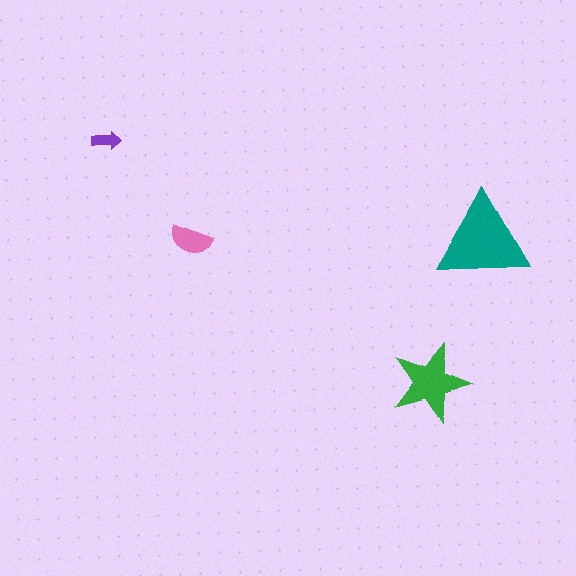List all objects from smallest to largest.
The purple arrow, the pink semicircle, the green star, the teal triangle.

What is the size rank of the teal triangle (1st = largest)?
1st.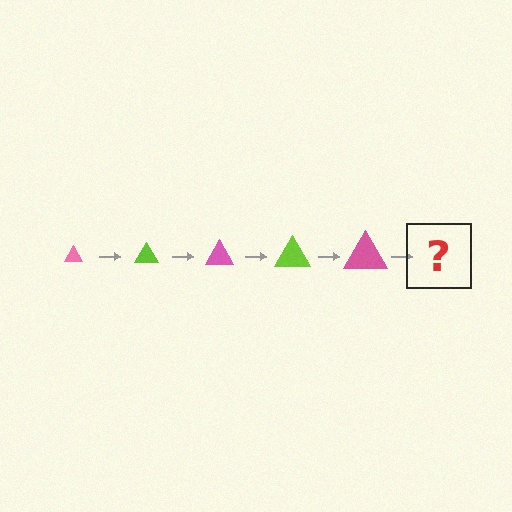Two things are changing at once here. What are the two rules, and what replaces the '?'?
The two rules are that the triangle grows larger each step and the color cycles through pink and lime. The '?' should be a lime triangle, larger than the previous one.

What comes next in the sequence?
The next element should be a lime triangle, larger than the previous one.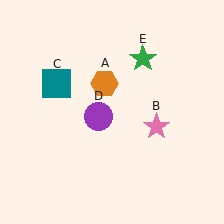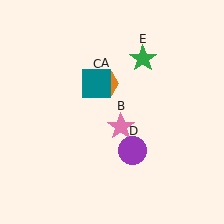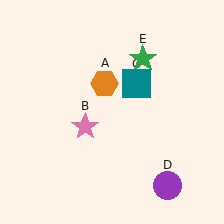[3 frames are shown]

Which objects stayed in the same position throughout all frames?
Orange hexagon (object A) and green star (object E) remained stationary.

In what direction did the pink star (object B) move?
The pink star (object B) moved left.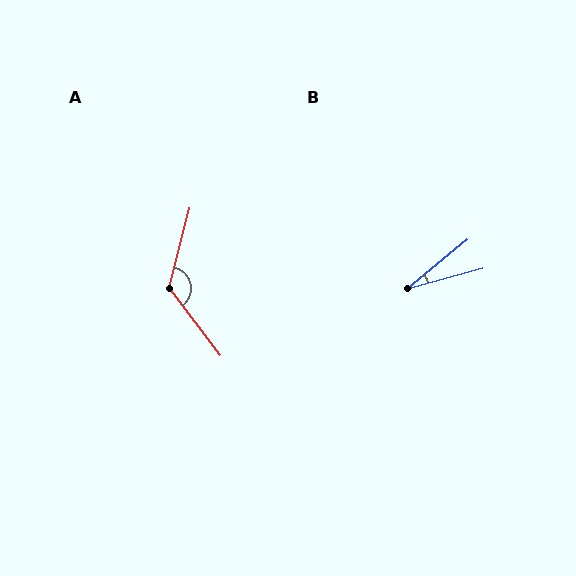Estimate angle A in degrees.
Approximately 129 degrees.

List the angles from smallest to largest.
B (24°), A (129°).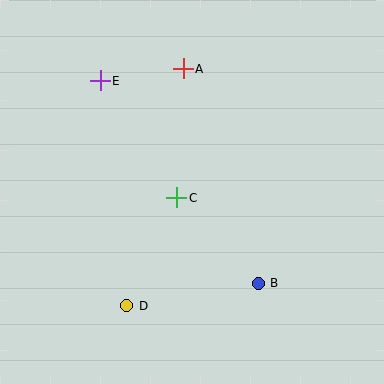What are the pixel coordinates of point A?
Point A is at (183, 69).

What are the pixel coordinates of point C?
Point C is at (177, 198).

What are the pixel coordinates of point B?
Point B is at (258, 283).